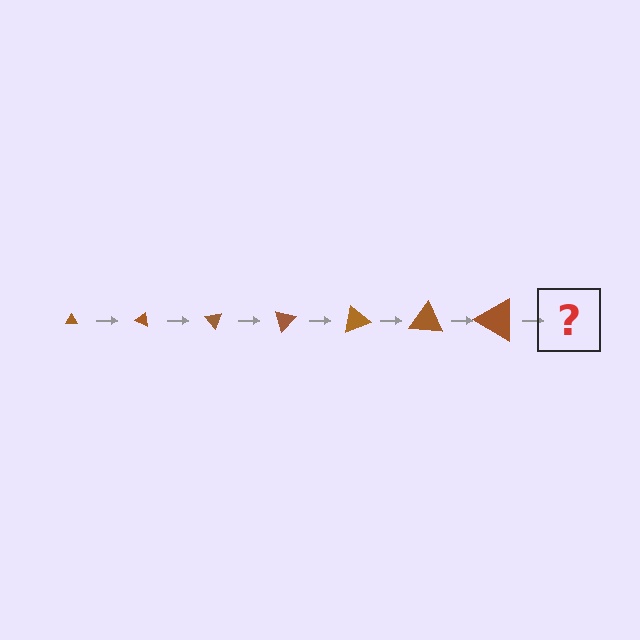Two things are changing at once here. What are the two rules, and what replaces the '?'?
The two rules are that the triangle grows larger each step and it rotates 25 degrees each step. The '?' should be a triangle, larger than the previous one and rotated 175 degrees from the start.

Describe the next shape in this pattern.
It should be a triangle, larger than the previous one and rotated 175 degrees from the start.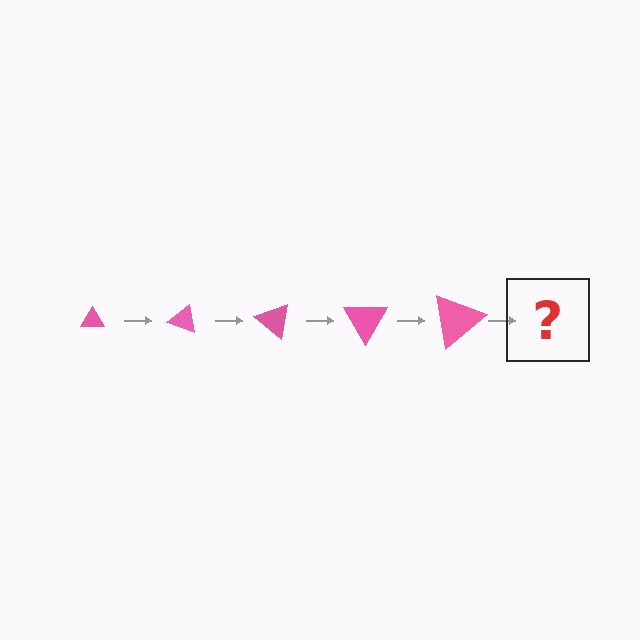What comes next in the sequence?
The next element should be a triangle, larger than the previous one and rotated 100 degrees from the start.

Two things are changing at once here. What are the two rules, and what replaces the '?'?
The two rules are that the triangle grows larger each step and it rotates 20 degrees each step. The '?' should be a triangle, larger than the previous one and rotated 100 degrees from the start.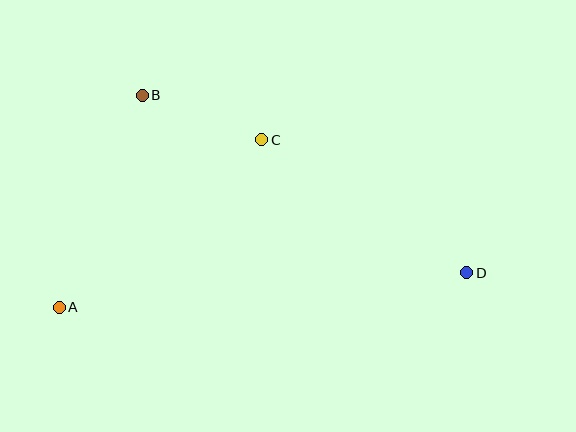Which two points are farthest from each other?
Points A and D are farthest from each other.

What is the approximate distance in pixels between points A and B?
The distance between A and B is approximately 228 pixels.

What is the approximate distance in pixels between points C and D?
The distance between C and D is approximately 245 pixels.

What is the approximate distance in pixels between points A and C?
The distance between A and C is approximately 263 pixels.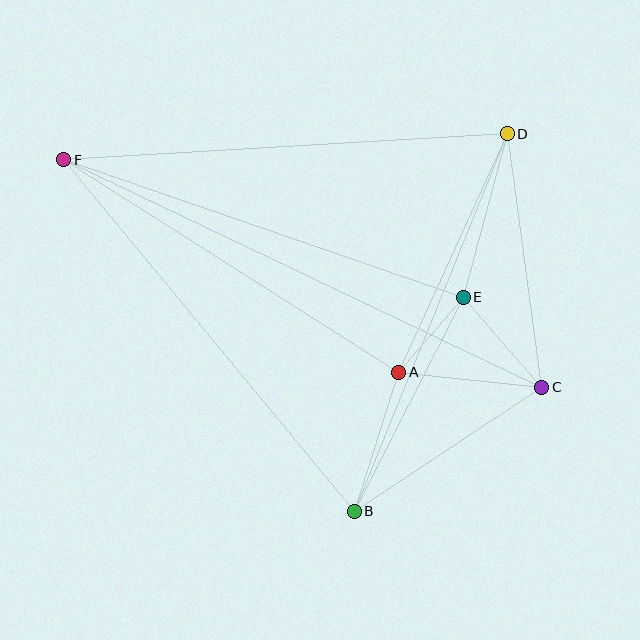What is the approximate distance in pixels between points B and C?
The distance between B and C is approximately 225 pixels.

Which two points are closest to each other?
Points A and E are closest to each other.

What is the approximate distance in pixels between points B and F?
The distance between B and F is approximately 456 pixels.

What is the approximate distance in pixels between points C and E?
The distance between C and E is approximately 119 pixels.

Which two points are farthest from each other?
Points C and F are farthest from each other.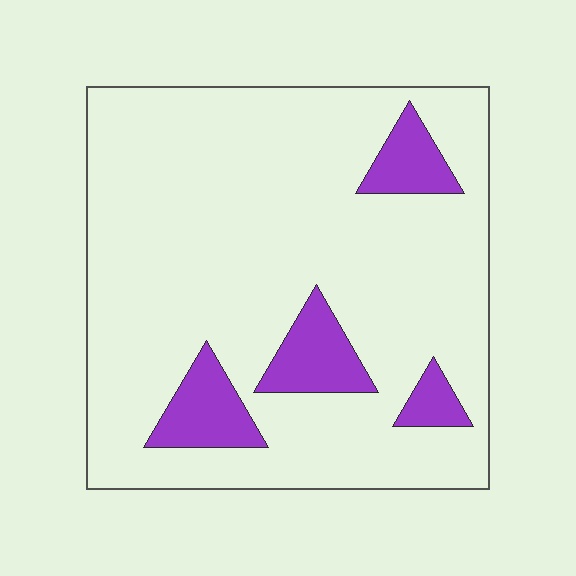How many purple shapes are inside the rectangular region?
4.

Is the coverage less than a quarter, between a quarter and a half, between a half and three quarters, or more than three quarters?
Less than a quarter.